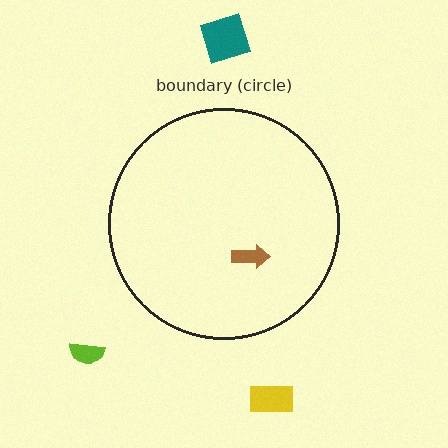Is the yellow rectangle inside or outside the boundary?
Outside.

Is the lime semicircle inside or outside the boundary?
Outside.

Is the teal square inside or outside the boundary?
Outside.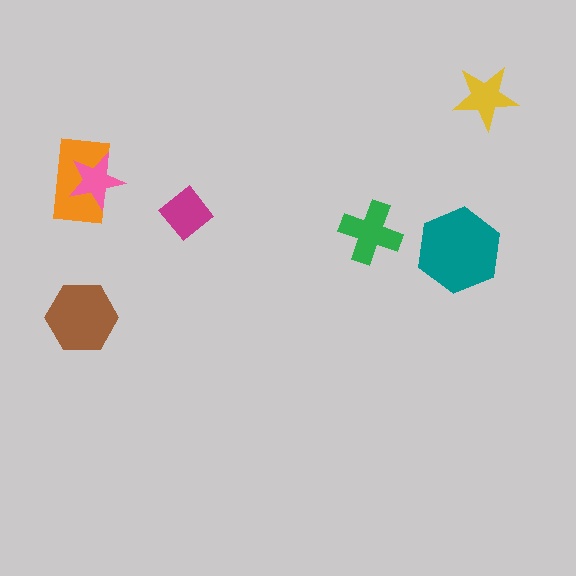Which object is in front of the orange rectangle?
The pink star is in front of the orange rectangle.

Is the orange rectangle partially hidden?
Yes, it is partially covered by another shape.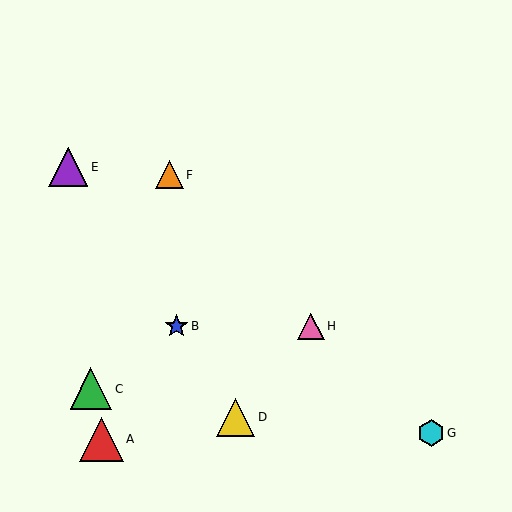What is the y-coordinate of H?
Object H is at y≈326.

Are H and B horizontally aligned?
Yes, both are at y≈326.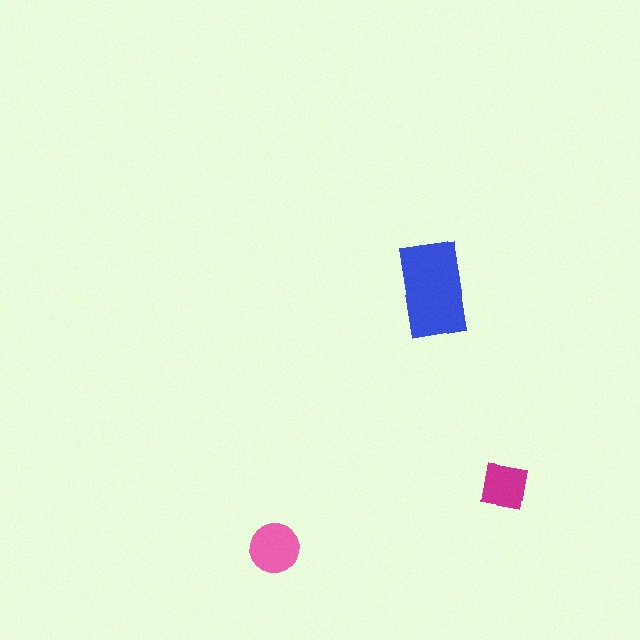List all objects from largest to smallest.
The blue rectangle, the pink circle, the magenta square.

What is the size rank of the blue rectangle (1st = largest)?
1st.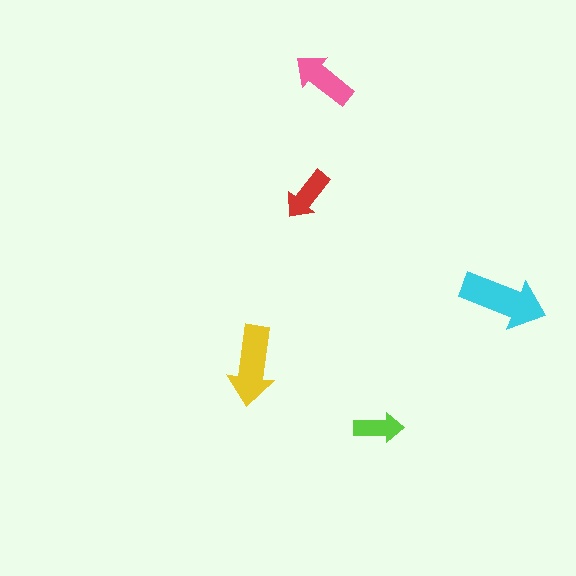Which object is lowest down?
The lime arrow is bottommost.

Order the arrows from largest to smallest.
the cyan one, the yellow one, the pink one, the red one, the lime one.